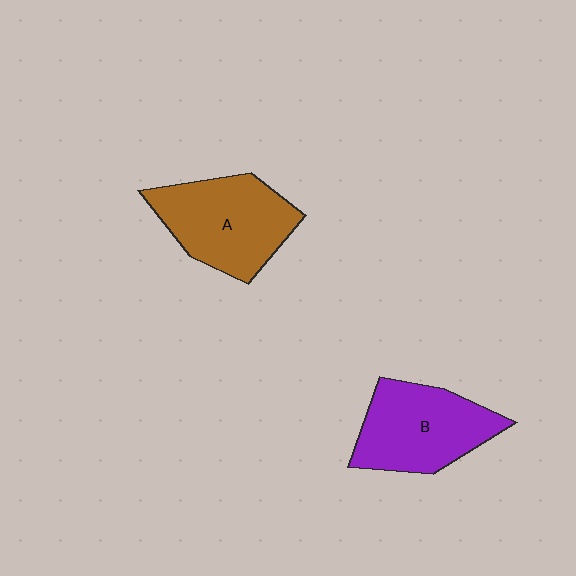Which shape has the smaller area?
Shape B (purple).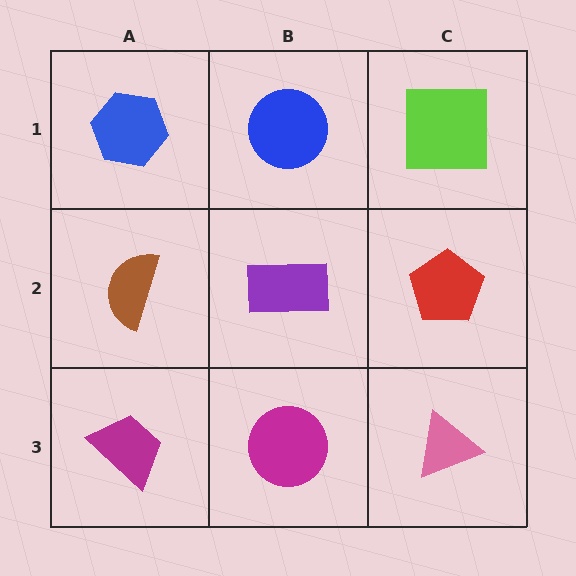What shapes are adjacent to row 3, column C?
A red pentagon (row 2, column C), a magenta circle (row 3, column B).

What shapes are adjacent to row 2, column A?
A blue hexagon (row 1, column A), a magenta trapezoid (row 3, column A), a purple rectangle (row 2, column B).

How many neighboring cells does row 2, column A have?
3.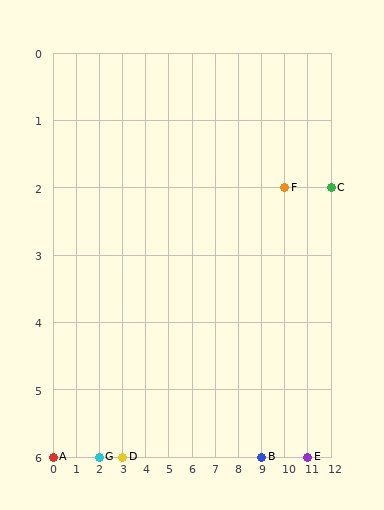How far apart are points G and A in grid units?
Points G and A are 2 columns apart.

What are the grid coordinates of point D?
Point D is at grid coordinates (3, 6).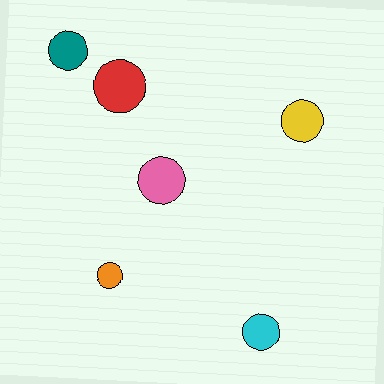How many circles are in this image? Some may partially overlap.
There are 6 circles.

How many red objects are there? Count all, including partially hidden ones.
There is 1 red object.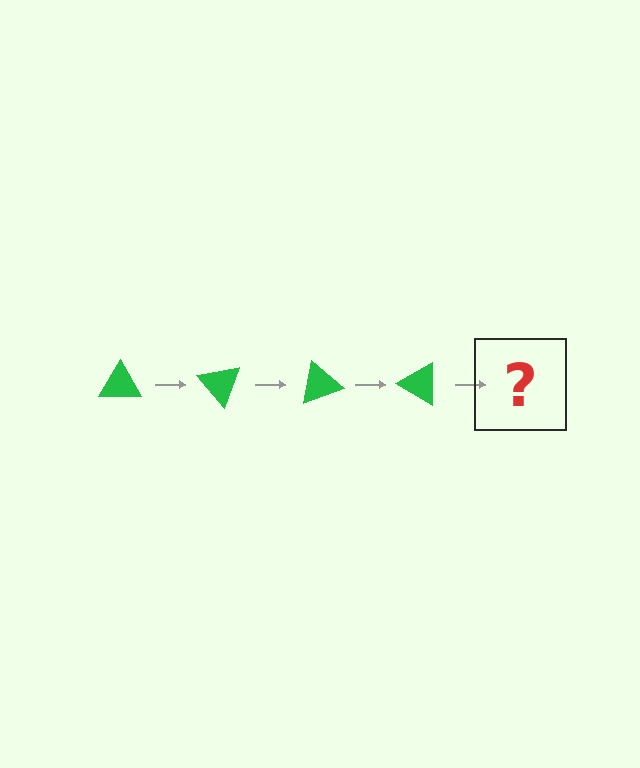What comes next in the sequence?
The next element should be a green triangle rotated 200 degrees.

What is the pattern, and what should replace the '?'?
The pattern is that the triangle rotates 50 degrees each step. The '?' should be a green triangle rotated 200 degrees.